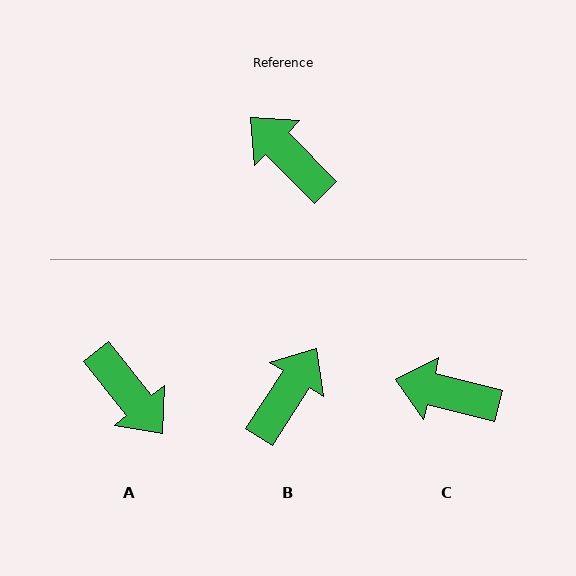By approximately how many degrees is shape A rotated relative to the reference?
Approximately 174 degrees counter-clockwise.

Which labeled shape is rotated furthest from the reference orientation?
A, about 174 degrees away.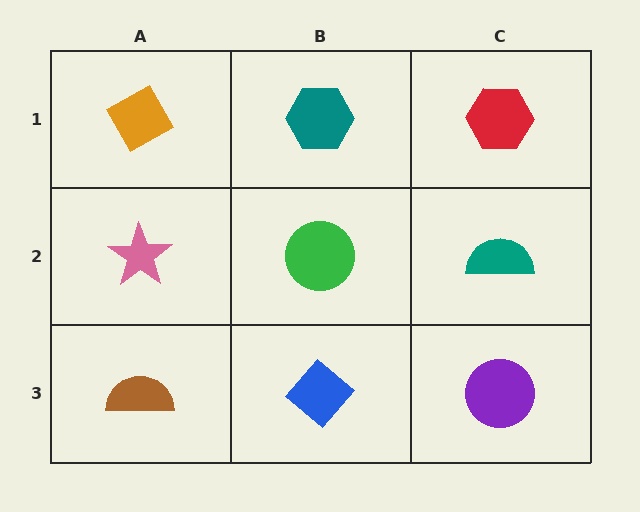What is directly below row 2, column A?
A brown semicircle.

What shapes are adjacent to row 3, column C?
A teal semicircle (row 2, column C), a blue diamond (row 3, column B).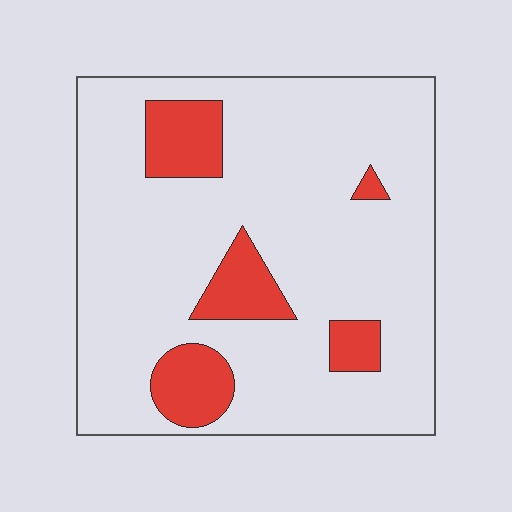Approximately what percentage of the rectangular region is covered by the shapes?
Approximately 15%.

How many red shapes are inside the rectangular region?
5.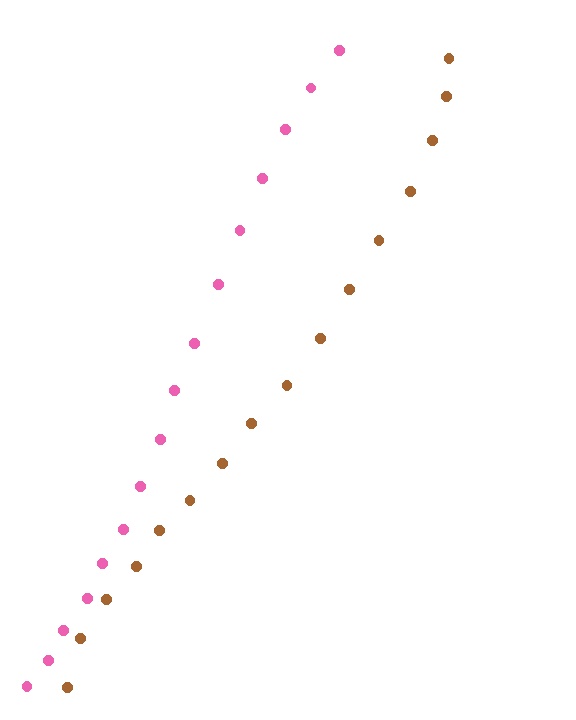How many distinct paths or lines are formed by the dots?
There are 2 distinct paths.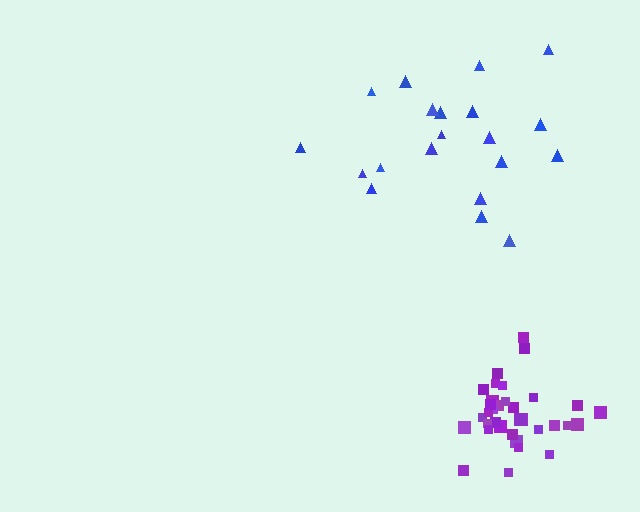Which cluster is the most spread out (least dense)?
Blue.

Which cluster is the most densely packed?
Purple.